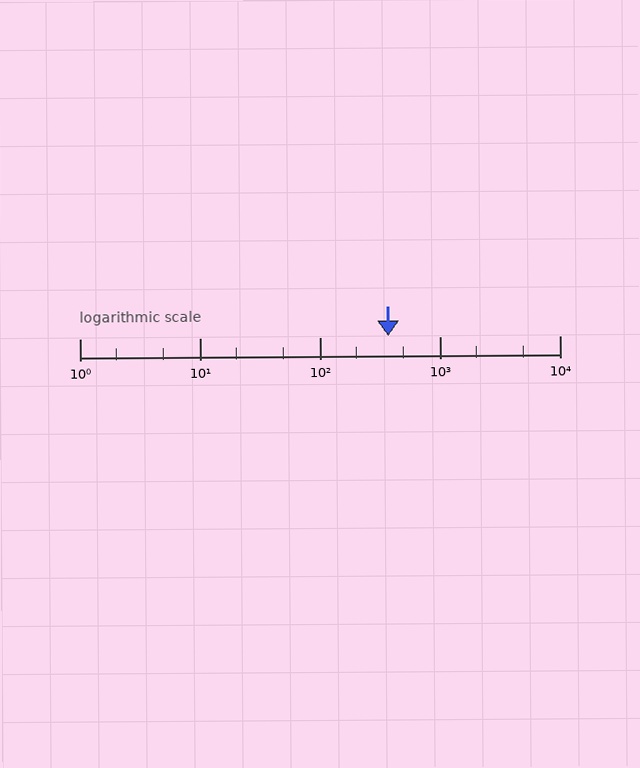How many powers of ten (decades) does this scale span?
The scale spans 4 decades, from 1 to 10000.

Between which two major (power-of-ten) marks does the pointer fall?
The pointer is between 100 and 1000.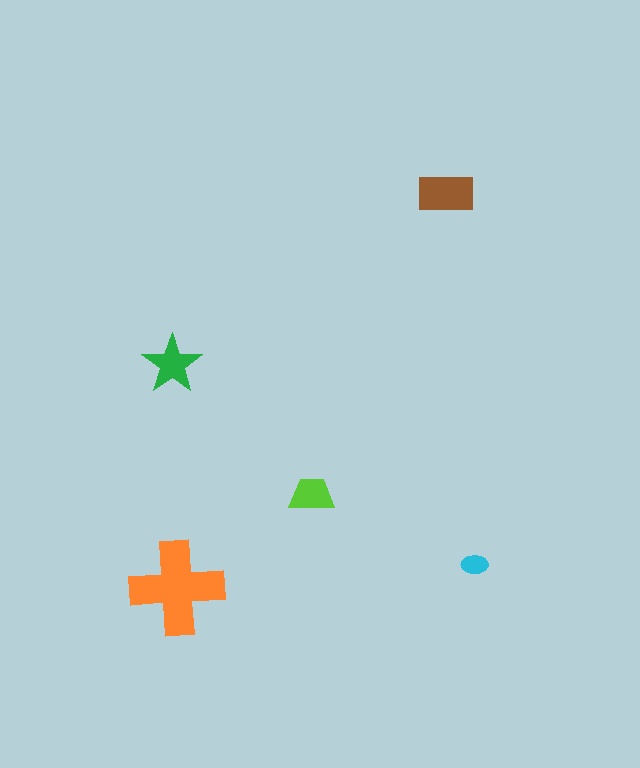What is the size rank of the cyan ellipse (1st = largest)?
5th.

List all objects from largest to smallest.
The orange cross, the brown rectangle, the green star, the lime trapezoid, the cyan ellipse.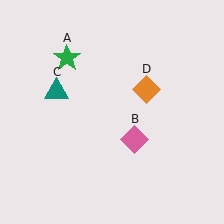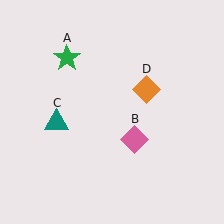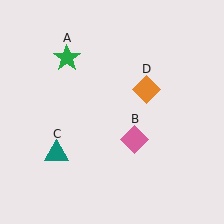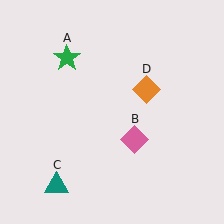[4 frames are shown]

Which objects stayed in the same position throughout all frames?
Green star (object A) and pink diamond (object B) and orange diamond (object D) remained stationary.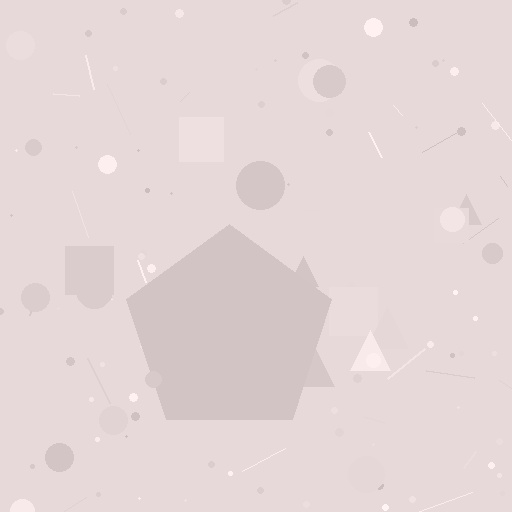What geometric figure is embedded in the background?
A pentagon is embedded in the background.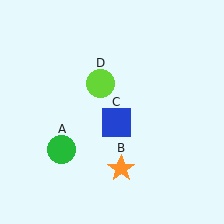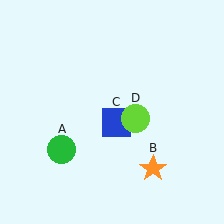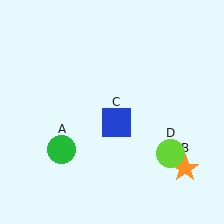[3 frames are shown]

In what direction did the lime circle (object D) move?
The lime circle (object D) moved down and to the right.